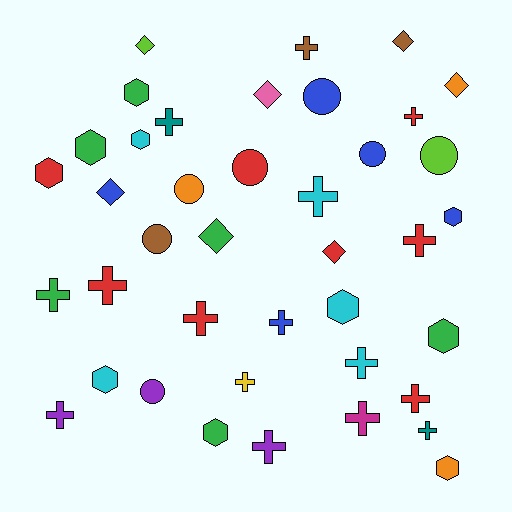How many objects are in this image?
There are 40 objects.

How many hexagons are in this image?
There are 10 hexagons.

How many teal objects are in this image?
There are 2 teal objects.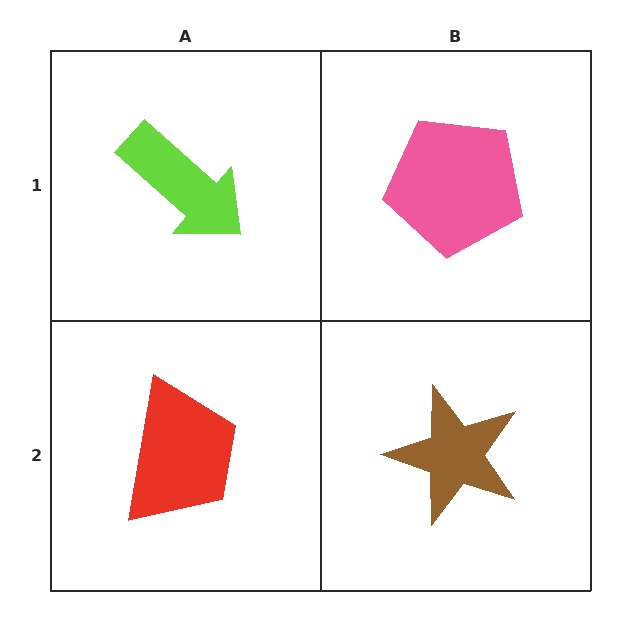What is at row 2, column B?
A brown star.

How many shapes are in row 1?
2 shapes.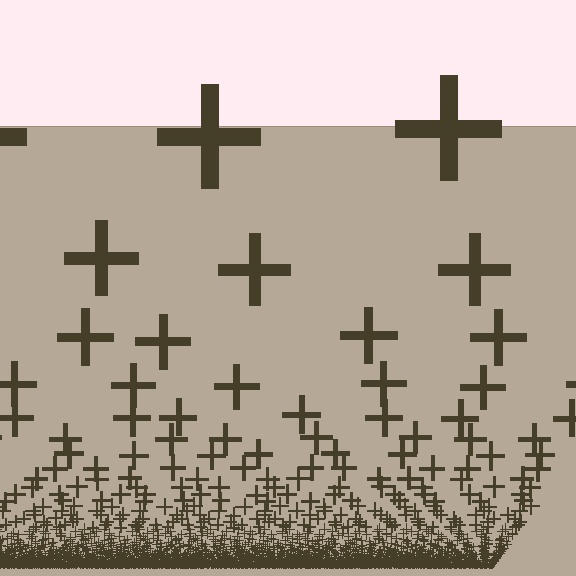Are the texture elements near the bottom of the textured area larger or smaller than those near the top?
Smaller. The gradient is inverted — elements near the bottom are smaller and denser.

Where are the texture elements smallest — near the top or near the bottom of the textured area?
Near the bottom.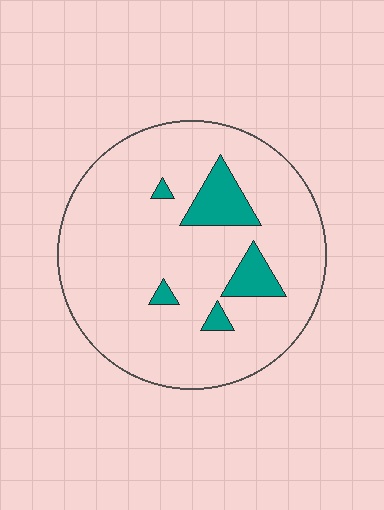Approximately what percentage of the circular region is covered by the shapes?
Approximately 10%.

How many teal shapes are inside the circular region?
5.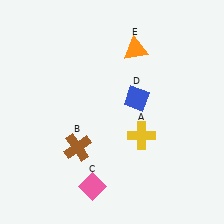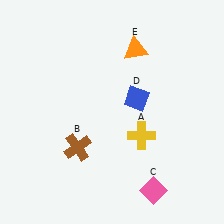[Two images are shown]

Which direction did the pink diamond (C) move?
The pink diamond (C) moved right.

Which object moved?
The pink diamond (C) moved right.